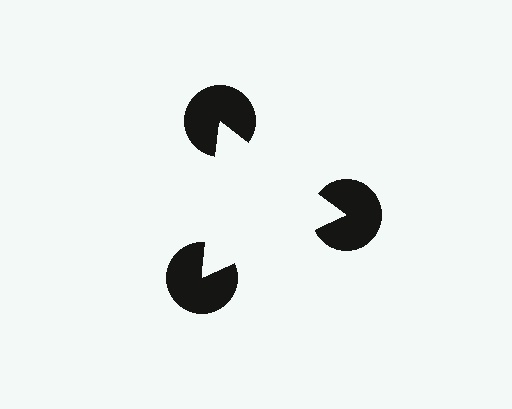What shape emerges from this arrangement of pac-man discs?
An illusory triangle — its edges are inferred from the aligned wedge cuts in the pac-man discs, not physically drawn.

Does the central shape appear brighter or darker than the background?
It typically appears slightly brighter than the background, even though no actual brightness change is drawn.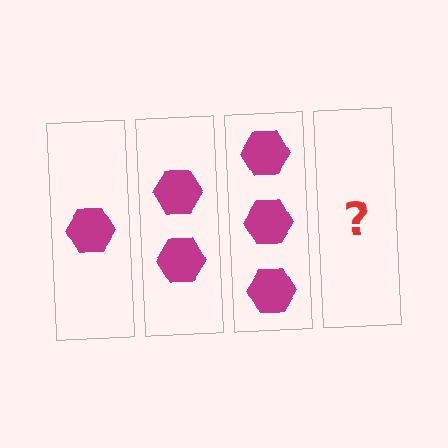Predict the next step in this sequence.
The next step is 4 hexagons.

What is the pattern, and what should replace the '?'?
The pattern is that each step adds one more hexagon. The '?' should be 4 hexagons.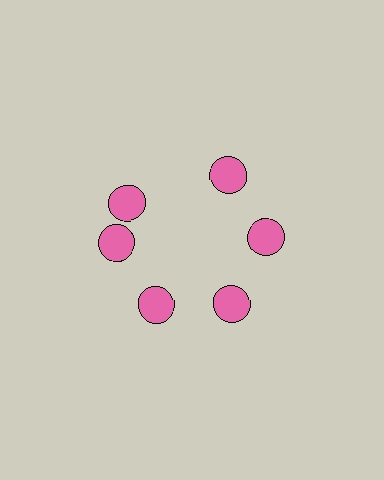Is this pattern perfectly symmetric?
No. The 6 pink circles are arranged in a ring, but one element near the 11 o'clock position is rotated out of alignment along the ring, breaking the 6-fold rotational symmetry.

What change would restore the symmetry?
The symmetry would be restored by rotating it back into even spacing with its neighbors so that all 6 circles sit at equal angles and equal distance from the center.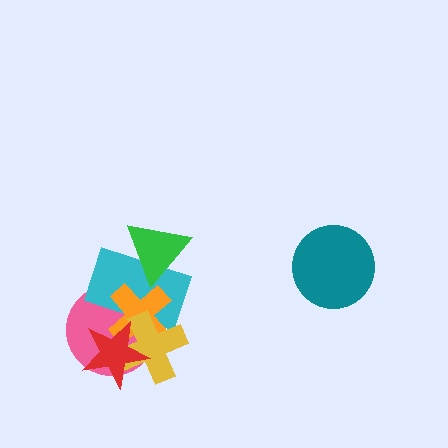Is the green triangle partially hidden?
No, no other shape covers it.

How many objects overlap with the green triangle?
1 object overlaps with the green triangle.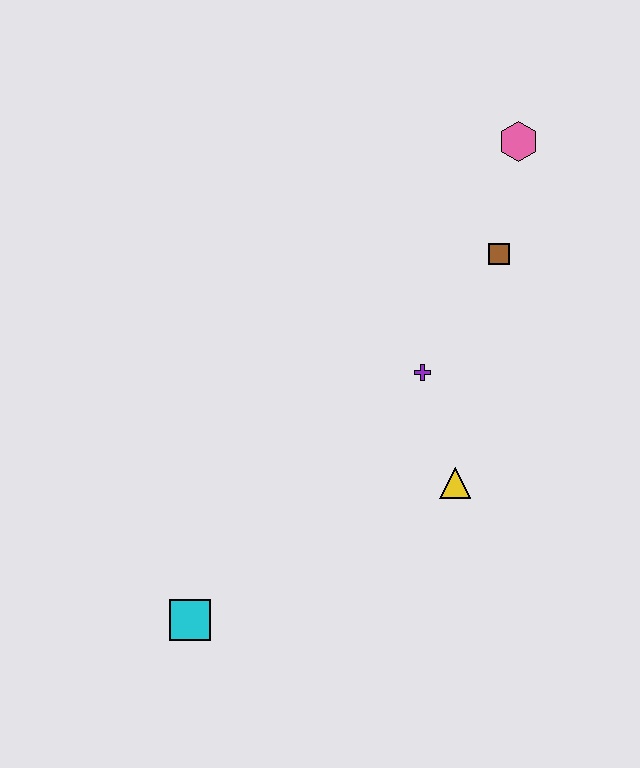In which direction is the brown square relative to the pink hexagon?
The brown square is below the pink hexagon.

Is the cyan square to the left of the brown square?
Yes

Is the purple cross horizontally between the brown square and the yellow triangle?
No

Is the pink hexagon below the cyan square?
No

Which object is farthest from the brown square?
The cyan square is farthest from the brown square.